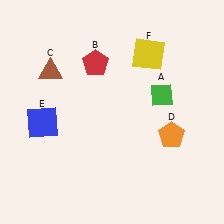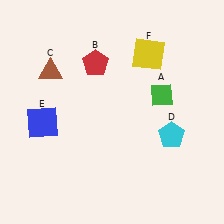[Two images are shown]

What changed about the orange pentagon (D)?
In Image 1, D is orange. In Image 2, it changed to cyan.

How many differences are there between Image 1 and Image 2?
There is 1 difference between the two images.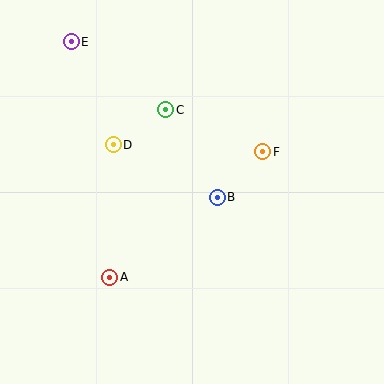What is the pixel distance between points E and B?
The distance between E and B is 213 pixels.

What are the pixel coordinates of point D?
Point D is at (113, 145).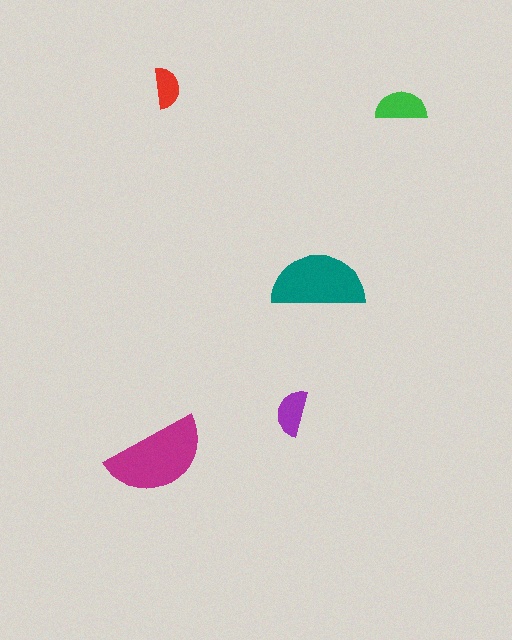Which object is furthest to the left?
The magenta semicircle is leftmost.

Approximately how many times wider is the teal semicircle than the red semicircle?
About 2.5 times wider.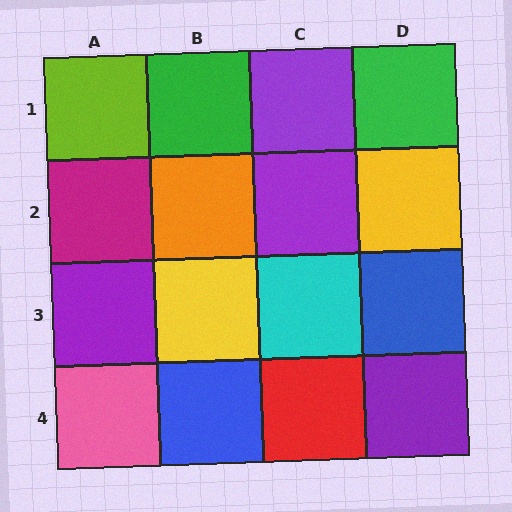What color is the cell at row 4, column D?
Purple.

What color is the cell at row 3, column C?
Cyan.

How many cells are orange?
1 cell is orange.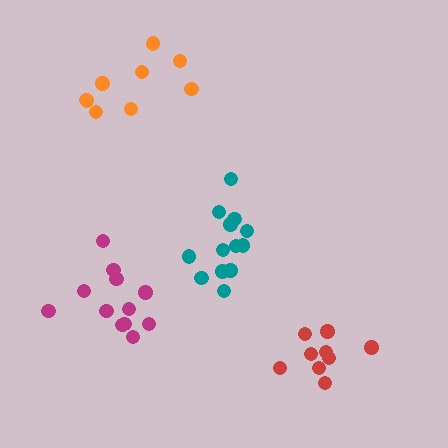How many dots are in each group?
Group 1: 12 dots, Group 2: 9 dots, Group 3: 9 dots, Group 4: 13 dots (43 total).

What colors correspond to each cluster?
The clusters are colored: magenta, red, orange, teal.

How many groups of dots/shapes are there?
There are 4 groups.